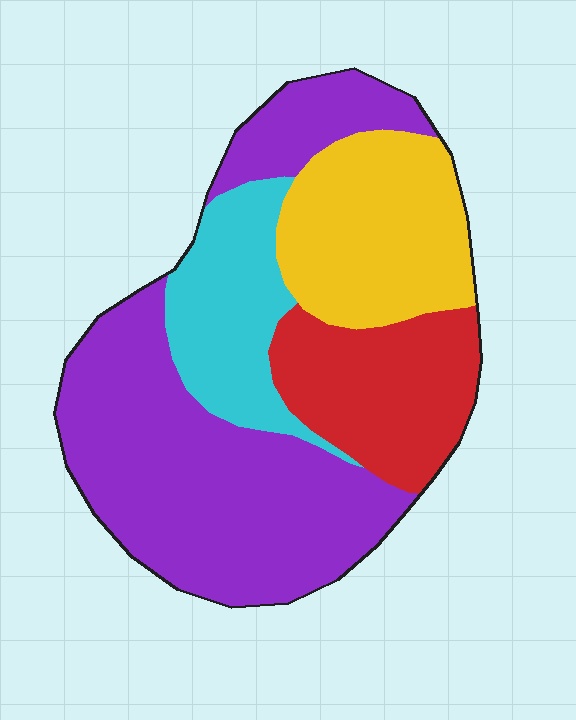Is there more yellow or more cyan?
Yellow.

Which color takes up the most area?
Purple, at roughly 45%.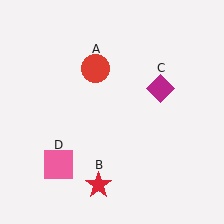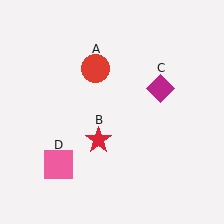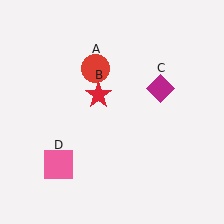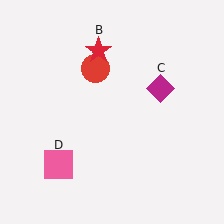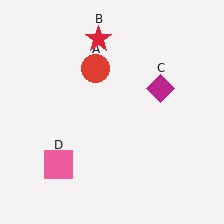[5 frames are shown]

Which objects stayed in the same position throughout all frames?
Red circle (object A) and magenta diamond (object C) and pink square (object D) remained stationary.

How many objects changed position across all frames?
1 object changed position: red star (object B).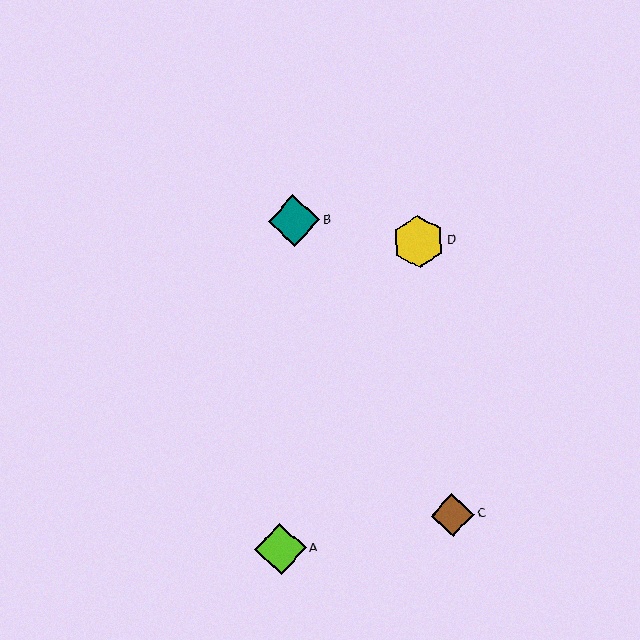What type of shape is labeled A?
Shape A is a lime diamond.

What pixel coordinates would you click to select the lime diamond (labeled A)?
Click at (280, 549) to select the lime diamond A.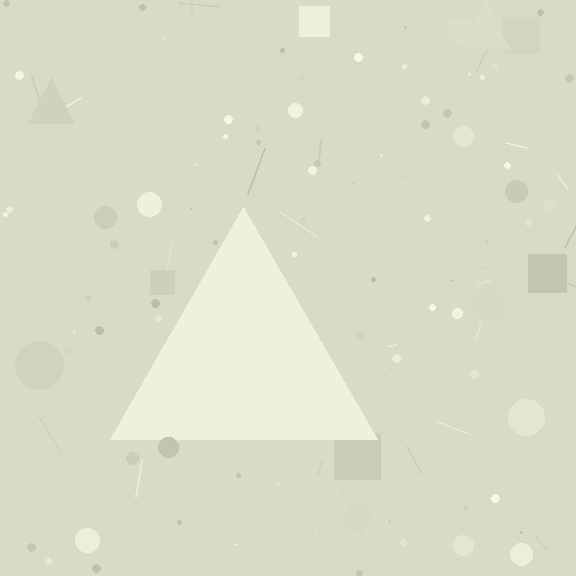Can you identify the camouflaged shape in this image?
The camouflaged shape is a triangle.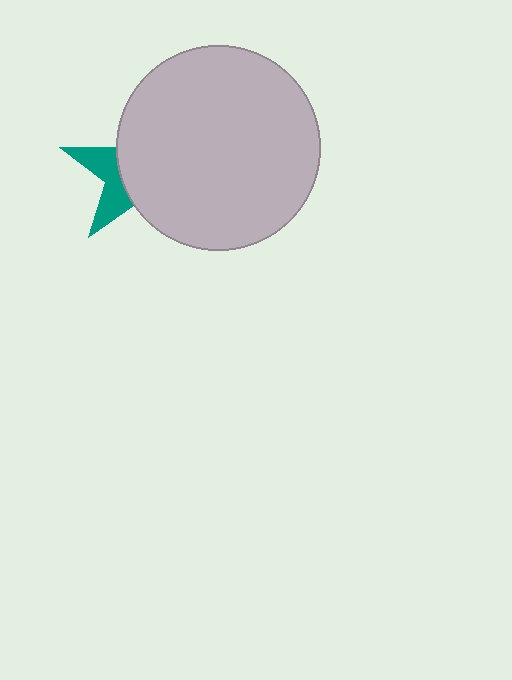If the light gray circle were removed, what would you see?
You would see the complete teal star.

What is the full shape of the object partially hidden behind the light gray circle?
The partially hidden object is a teal star.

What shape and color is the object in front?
The object in front is a light gray circle.